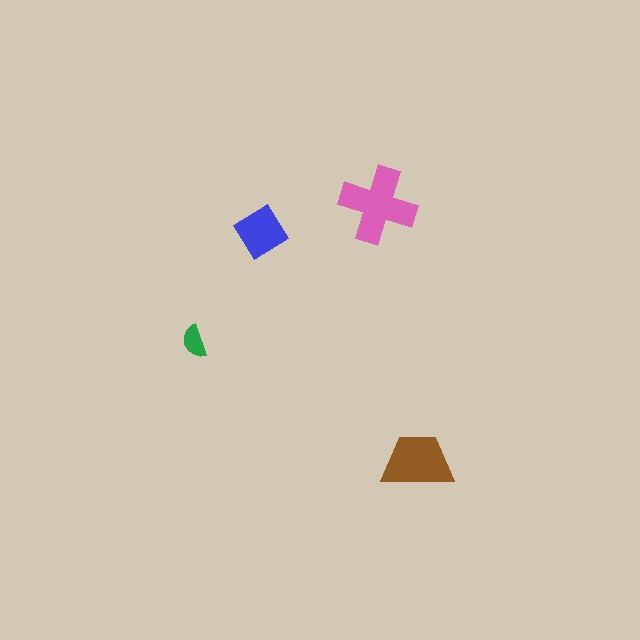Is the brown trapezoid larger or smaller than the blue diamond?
Larger.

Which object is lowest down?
The brown trapezoid is bottommost.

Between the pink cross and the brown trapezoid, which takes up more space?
The pink cross.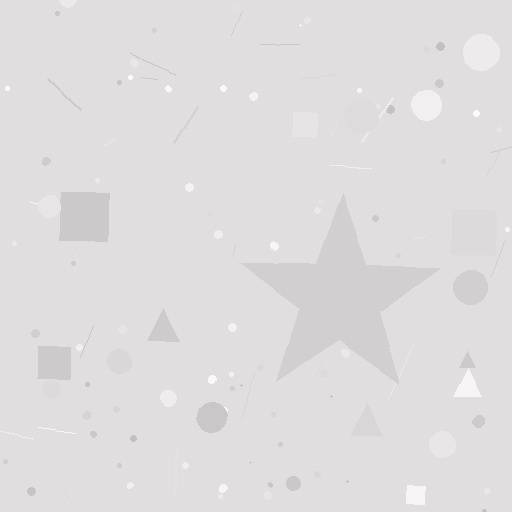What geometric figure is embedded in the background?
A star is embedded in the background.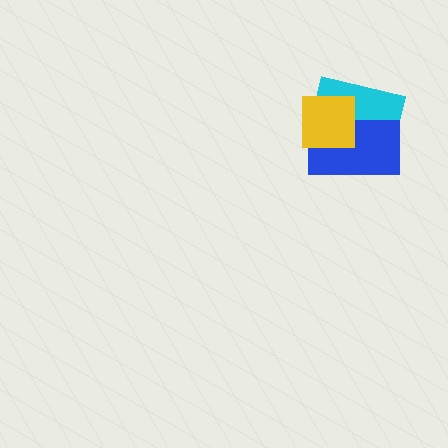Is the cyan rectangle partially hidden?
Yes, it is partially covered by another shape.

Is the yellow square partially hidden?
No, no other shape covers it.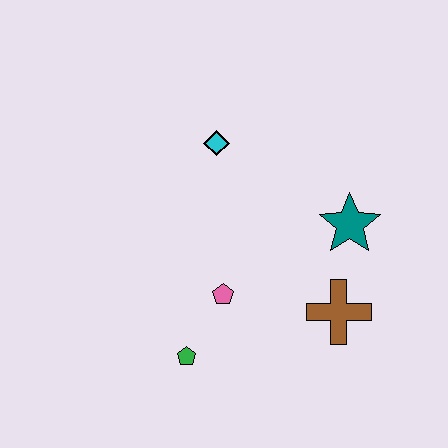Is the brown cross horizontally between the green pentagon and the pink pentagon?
No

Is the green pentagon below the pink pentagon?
Yes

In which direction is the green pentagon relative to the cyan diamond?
The green pentagon is below the cyan diamond.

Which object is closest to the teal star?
The brown cross is closest to the teal star.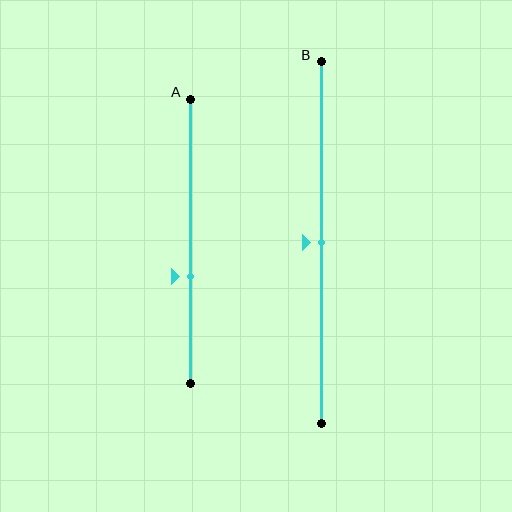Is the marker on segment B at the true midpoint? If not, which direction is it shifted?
Yes, the marker on segment B is at the true midpoint.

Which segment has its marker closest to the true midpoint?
Segment B has its marker closest to the true midpoint.